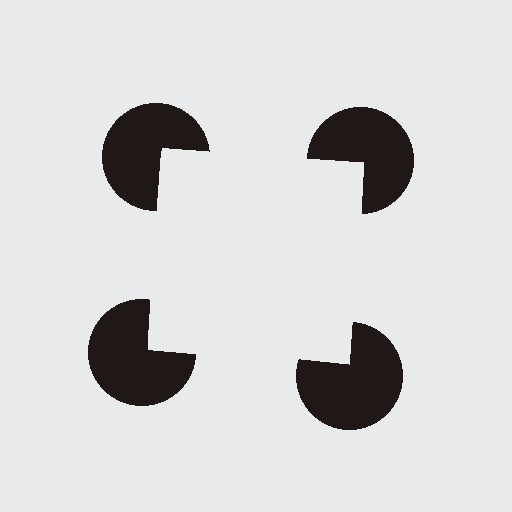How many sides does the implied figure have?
4 sides.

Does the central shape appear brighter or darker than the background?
It typically appears slightly brighter than the background, even though no actual brightness change is drawn.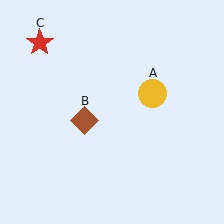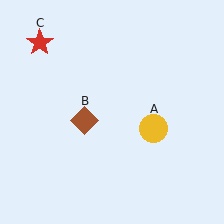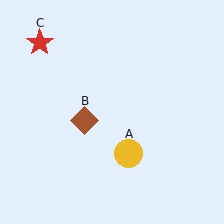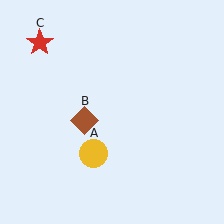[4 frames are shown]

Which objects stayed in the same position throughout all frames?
Brown diamond (object B) and red star (object C) remained stationary.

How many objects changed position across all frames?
1 object changed position: yellow circle (object A).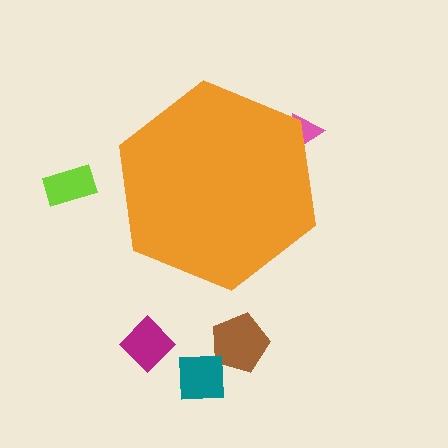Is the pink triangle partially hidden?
Yes, the pink triangle is partially hidden behind the orange hexagon.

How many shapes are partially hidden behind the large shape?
1 shape is partially hidden.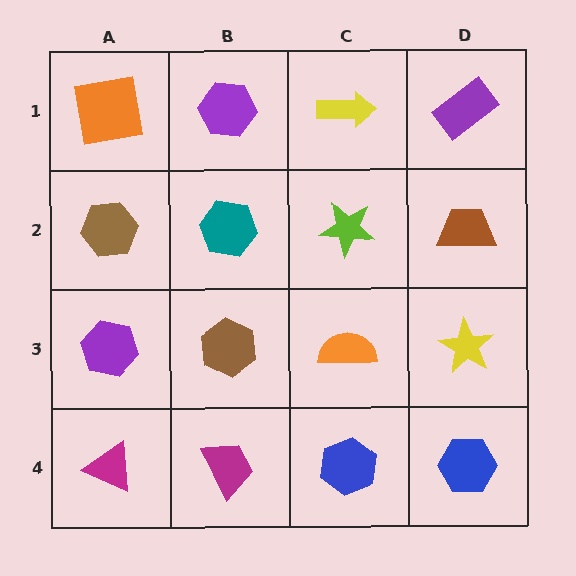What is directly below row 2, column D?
A yellow star.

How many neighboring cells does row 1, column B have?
3.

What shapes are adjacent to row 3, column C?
A lime star (row 2, column C), a blue hexagon (row 4, column C), a brown hexagon (row 3, column B), a yellow star (row 3, column D).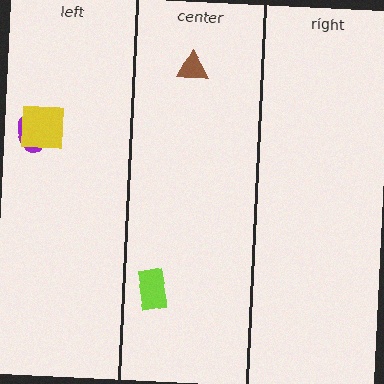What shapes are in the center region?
The lime rectangle, the brown triangle.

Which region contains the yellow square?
The left region.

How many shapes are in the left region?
2.